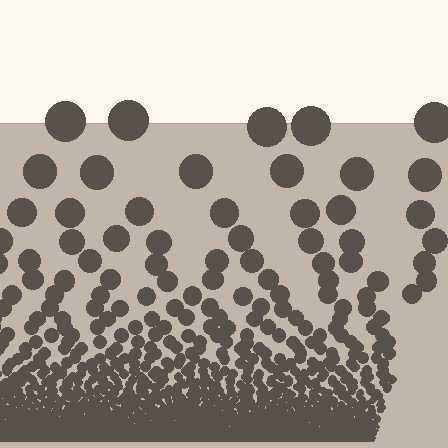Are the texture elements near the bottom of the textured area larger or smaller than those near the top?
Smaller. The gradient is inverted — elements near the bottom are smaller and denser.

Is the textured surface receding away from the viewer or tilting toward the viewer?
The surface appears to tilt toward the viewer. Texture elements get larger and sparser toward the top.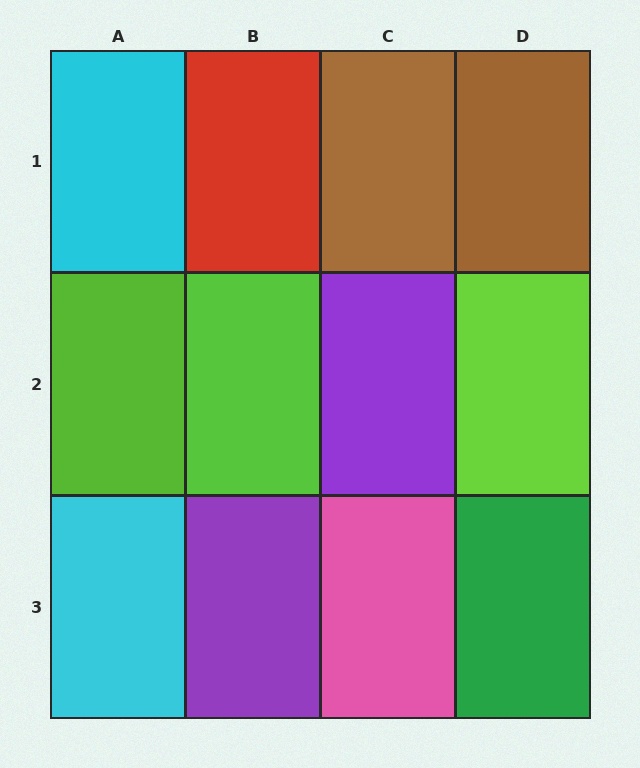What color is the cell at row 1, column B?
Red.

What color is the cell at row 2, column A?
Lime.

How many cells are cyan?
2 cells are cyan.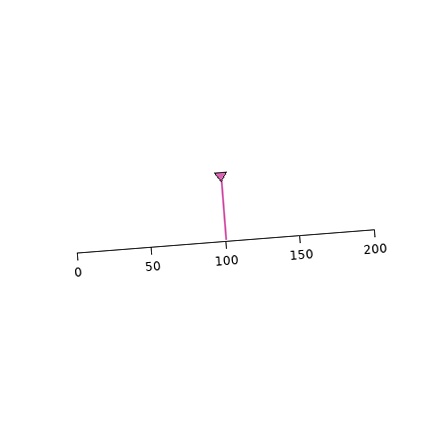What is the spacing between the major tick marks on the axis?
The major ticks are spaced 50 apart.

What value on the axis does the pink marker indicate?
The marker indicates approximately 100.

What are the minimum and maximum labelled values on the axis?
The axis runs from 0 to 200.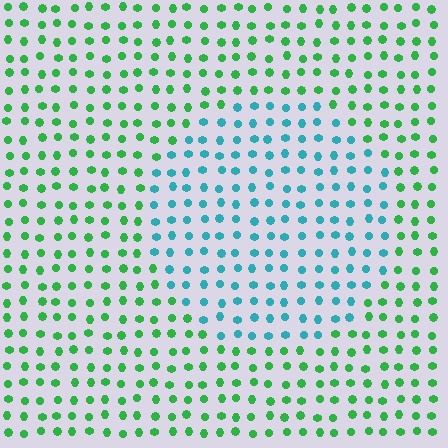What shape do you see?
I see a circle.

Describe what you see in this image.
The image is filled with small green elements in a uniform arrangement. A circle-shaped region is visible where the elements are tinted to a slightly different hue, forming a subtle color boundary.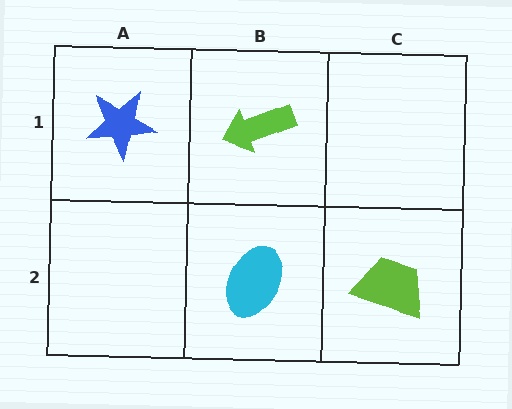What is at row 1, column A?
A blue star.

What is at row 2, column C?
A lime trapezoid.